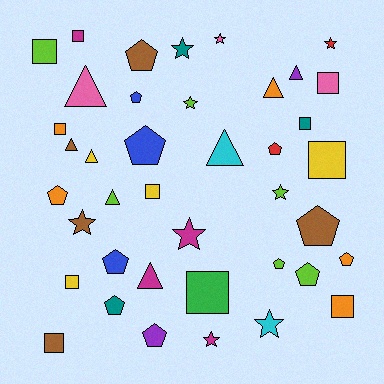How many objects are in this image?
There are 40 objects.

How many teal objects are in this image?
There are 3 teal objects.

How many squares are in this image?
There are 11 squares.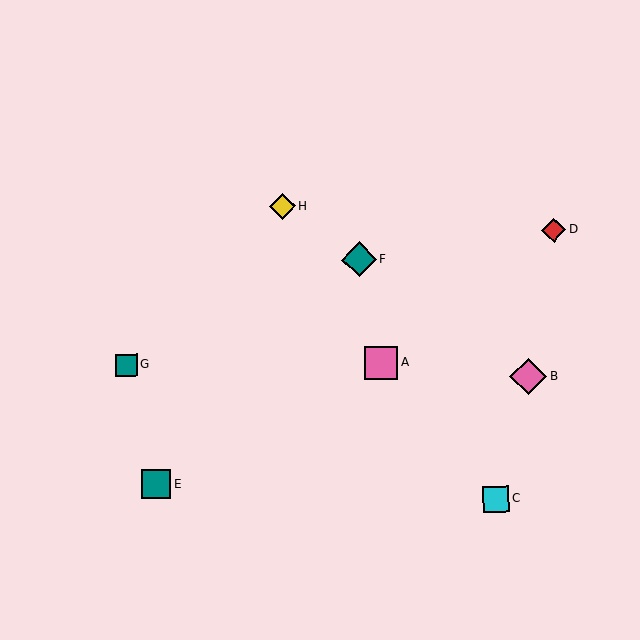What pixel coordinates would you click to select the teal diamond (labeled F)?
Click at (359, 259) to select the teal diamond F.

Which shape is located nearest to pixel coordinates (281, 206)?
The yellow diamond (labeled H) at (283, 206) is nearest to that location.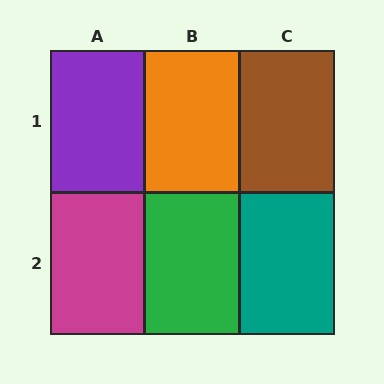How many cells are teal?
1 cell is teal.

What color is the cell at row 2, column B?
Green.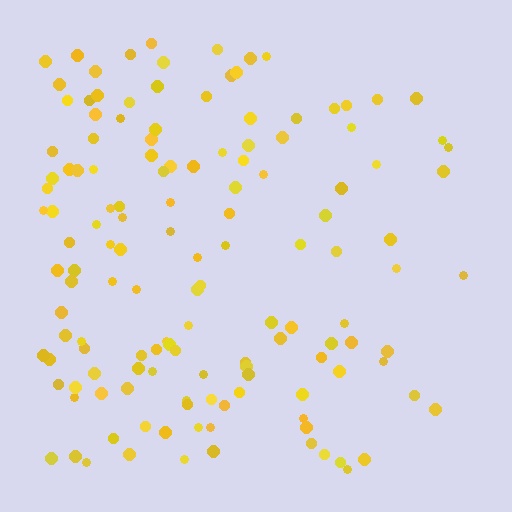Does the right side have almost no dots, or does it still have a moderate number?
Still a moderate number, just noticeably fewer than the left.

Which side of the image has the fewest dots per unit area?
The right.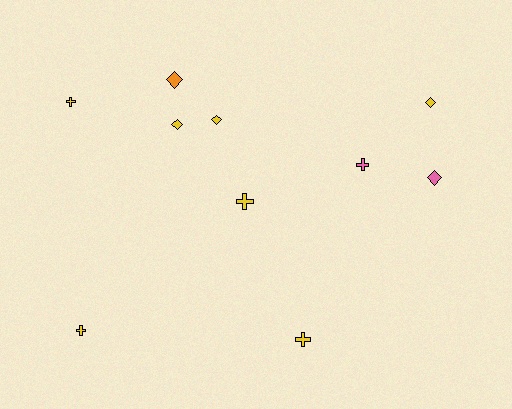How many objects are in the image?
There are 10 objects.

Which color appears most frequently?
Yellow, with 7 objects.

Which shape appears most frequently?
Cross, with 5 objects.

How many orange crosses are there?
There are no orange crosses.